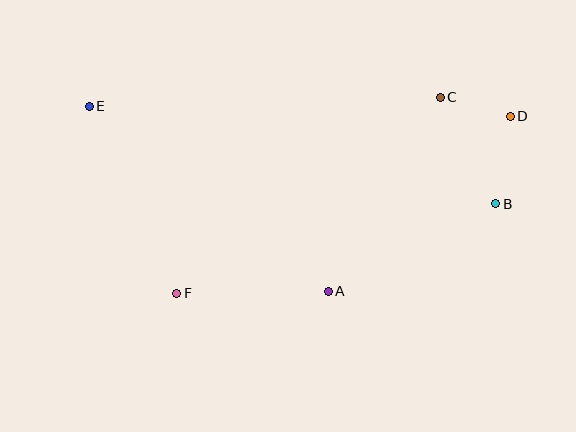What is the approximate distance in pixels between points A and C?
The distance between A and C is approximately 224 pixels.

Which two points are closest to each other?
Points C and D are closest to each other.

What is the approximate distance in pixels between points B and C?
The distance between B and C is approximately 120 pixels.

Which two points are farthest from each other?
Points D and E are farthest from each other.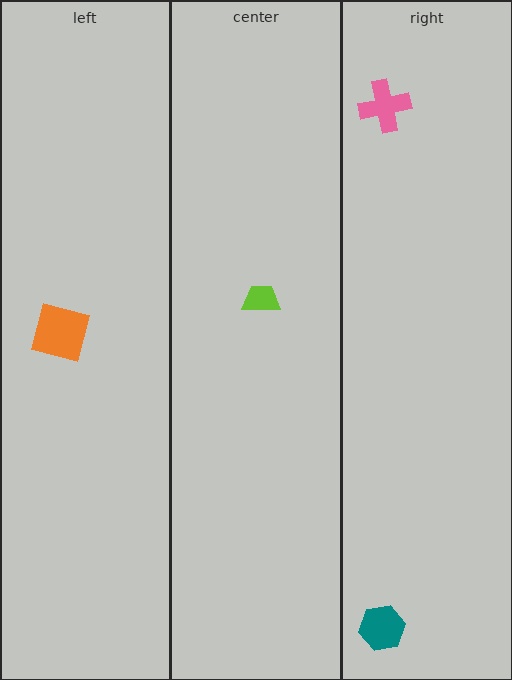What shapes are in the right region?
The teal hexagon, the pink cross.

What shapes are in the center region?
The lime trapezoid.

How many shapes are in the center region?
1.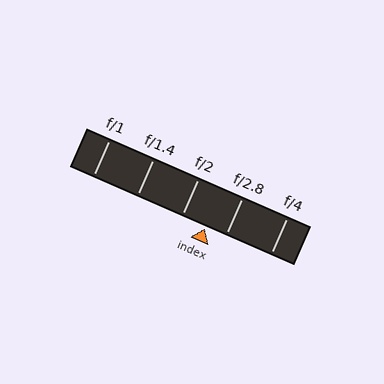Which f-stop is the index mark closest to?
The index mark is closest to f/2.8.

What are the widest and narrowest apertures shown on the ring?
The widest aperture shown is f/1 and the narrowest is f/4.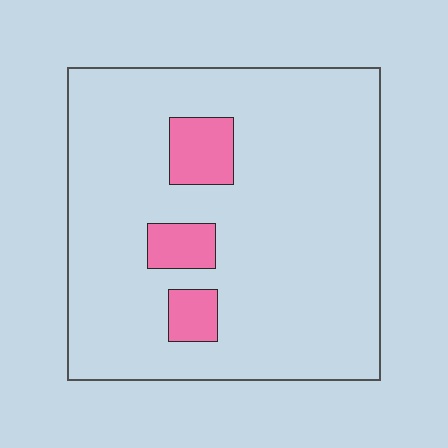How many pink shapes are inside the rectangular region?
3.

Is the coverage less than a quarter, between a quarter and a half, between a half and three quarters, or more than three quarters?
Less than a quarter.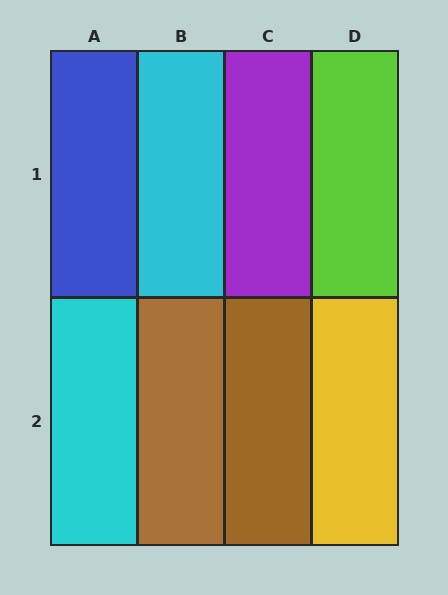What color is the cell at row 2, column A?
Cyan.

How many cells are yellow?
1 cell is yellow.